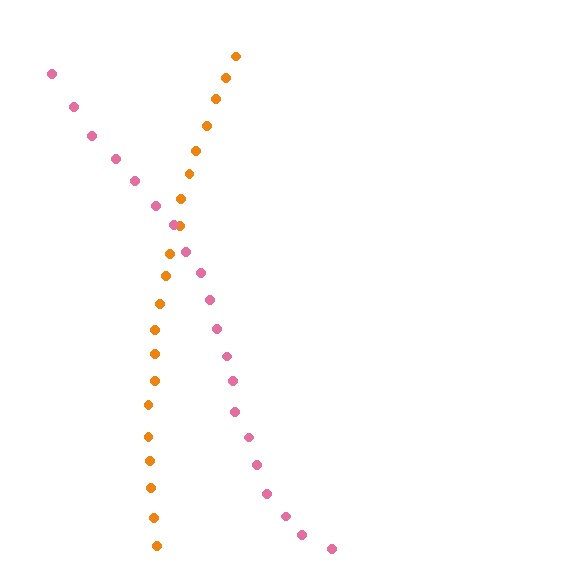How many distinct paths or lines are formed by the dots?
There are 2 distinct paths.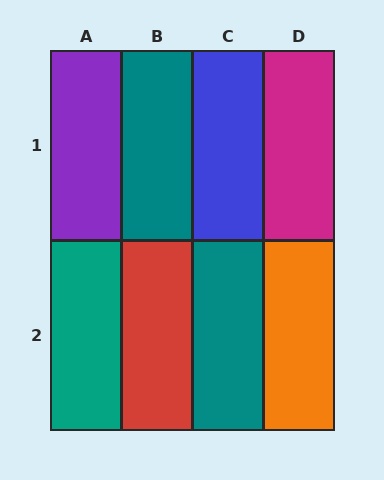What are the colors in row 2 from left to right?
Teal, red, teal, orange.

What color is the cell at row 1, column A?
Purple.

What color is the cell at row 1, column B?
Teal.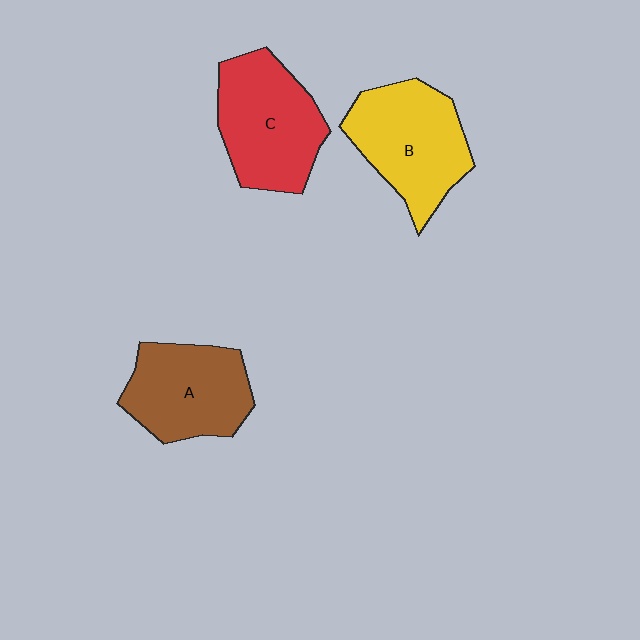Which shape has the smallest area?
Shape A (brown).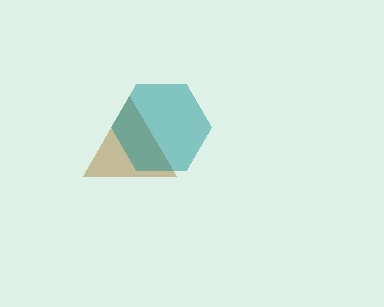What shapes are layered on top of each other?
The layered shapes are: a brown triangle, a teal hexagon.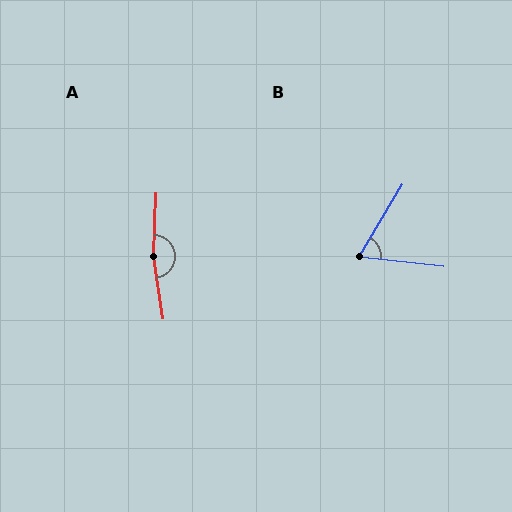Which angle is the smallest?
B, at approximately 66 degrees.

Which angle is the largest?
A, at approximately 170 degrees.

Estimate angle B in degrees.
Approximately 66 degrees.